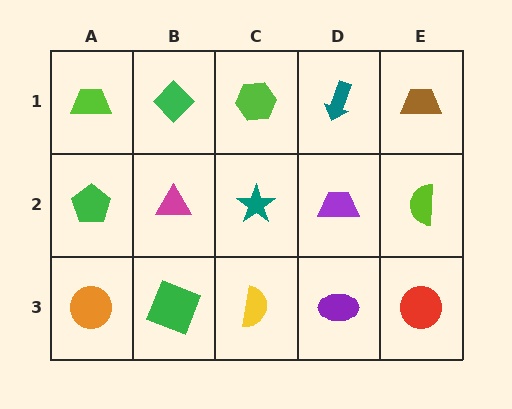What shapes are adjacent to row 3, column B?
A magenta triangle (row 2, column B), an orange circle (row 3, column A), a yellow semicircle (row 3, column C).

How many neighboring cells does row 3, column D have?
3.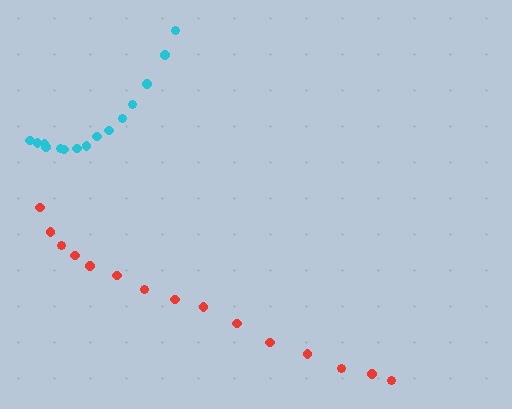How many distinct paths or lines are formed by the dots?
There are 2 distinct paths.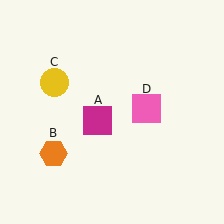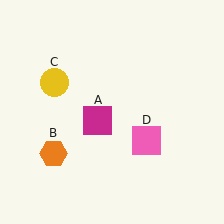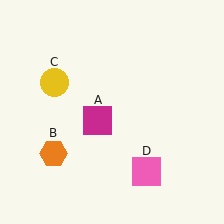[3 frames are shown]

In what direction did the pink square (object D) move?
The pink square (object D) moved down.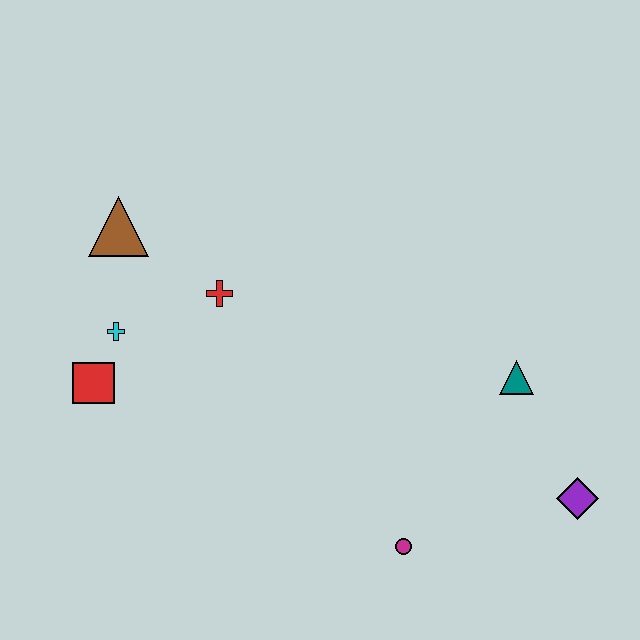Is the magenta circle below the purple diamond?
Yes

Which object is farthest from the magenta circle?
The brown triangle is farthest from the magenta circle.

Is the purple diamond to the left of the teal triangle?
No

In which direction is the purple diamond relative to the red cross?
The purple diamond is to the right of the red cross.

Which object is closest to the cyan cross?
The red square is closest to the cyan cross.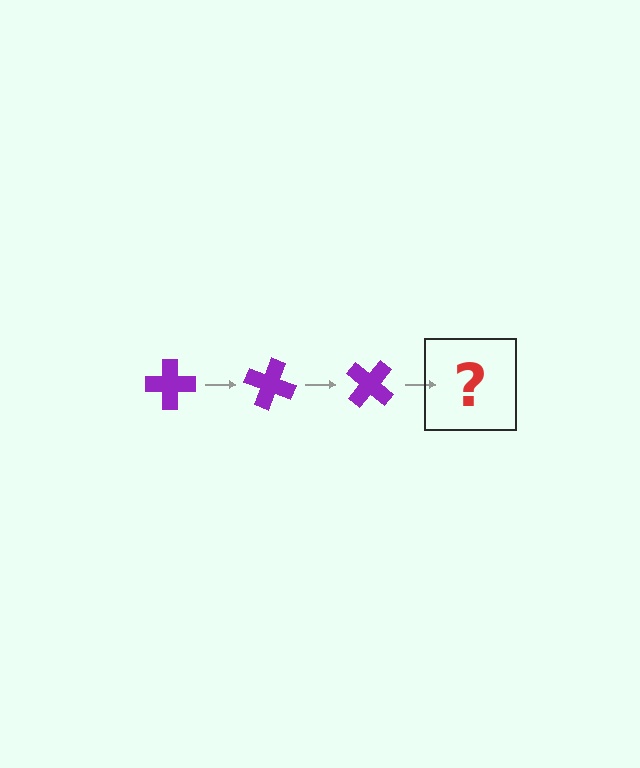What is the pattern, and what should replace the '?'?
The pattern is that the cross rotates 20 degrees each step. The '?' should be a purple cross rotated 60 degrees.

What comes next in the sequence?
The next element should be a purple cross rotated 60 degrees.